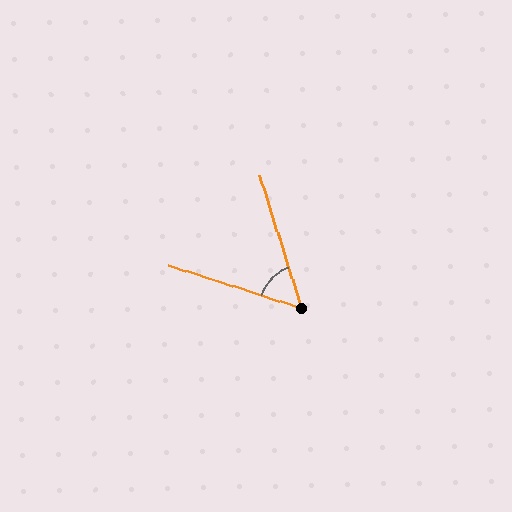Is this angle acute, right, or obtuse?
It is acute.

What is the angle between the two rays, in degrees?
Approximately 54 degrees.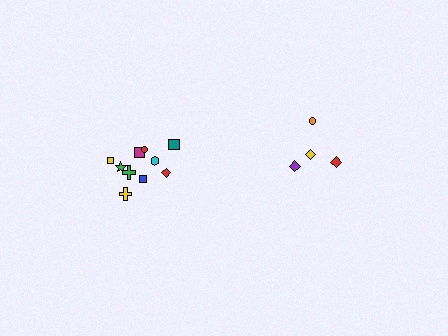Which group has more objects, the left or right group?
The left group.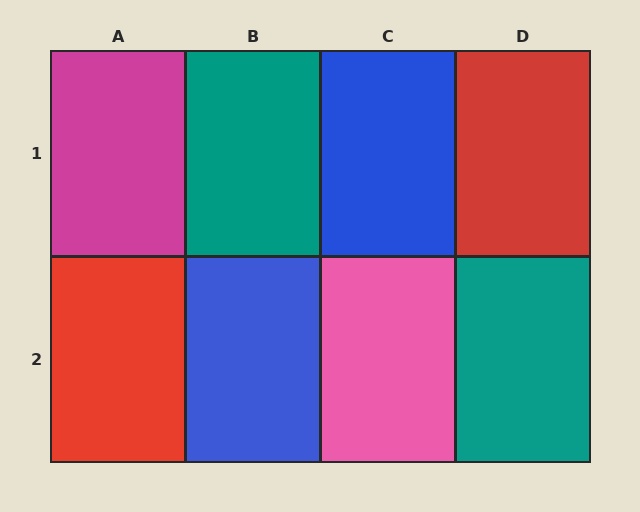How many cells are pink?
1 cell is pink.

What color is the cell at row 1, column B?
Teal.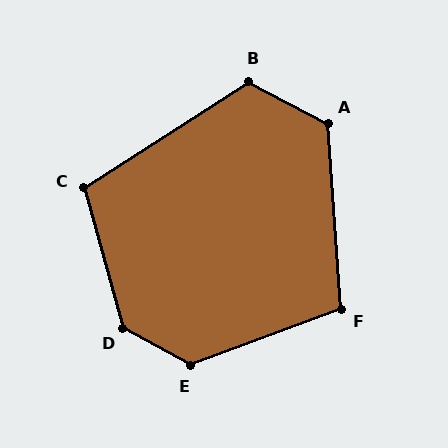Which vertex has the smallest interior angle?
F, at approximately 106 degrees.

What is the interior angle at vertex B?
Approximately 119 degrees (obtuse).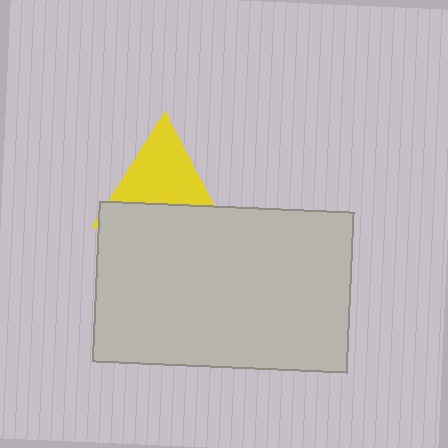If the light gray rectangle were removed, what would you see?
You would see the complete yellow triangle.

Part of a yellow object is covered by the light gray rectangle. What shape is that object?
It is a triangle.